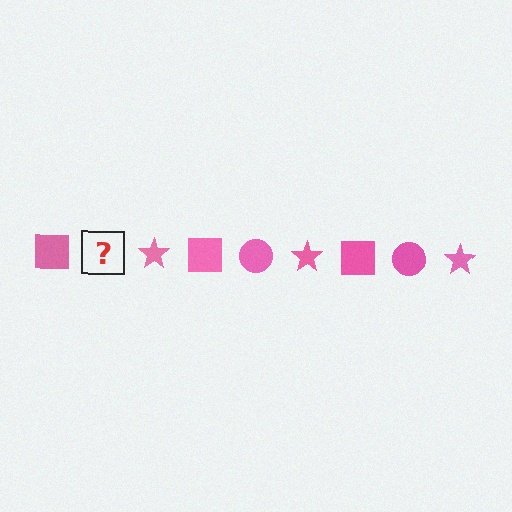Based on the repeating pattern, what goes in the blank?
The blank should be a pink circle.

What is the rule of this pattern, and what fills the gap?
The rule is that the pattern cycles through square, circle, star shapes in pink. The gap should be filled with a pink circle.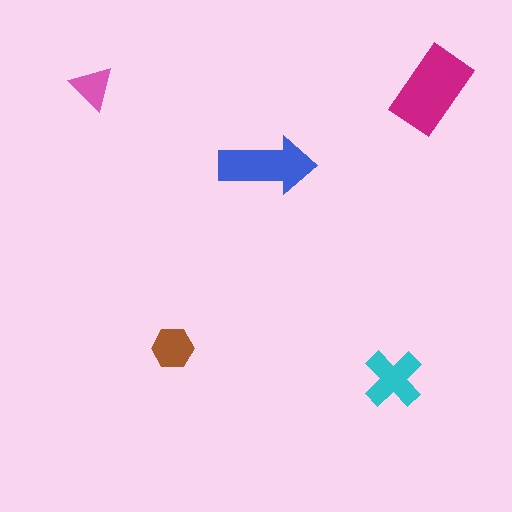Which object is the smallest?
The pink triangle.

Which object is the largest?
The magenta rectangle.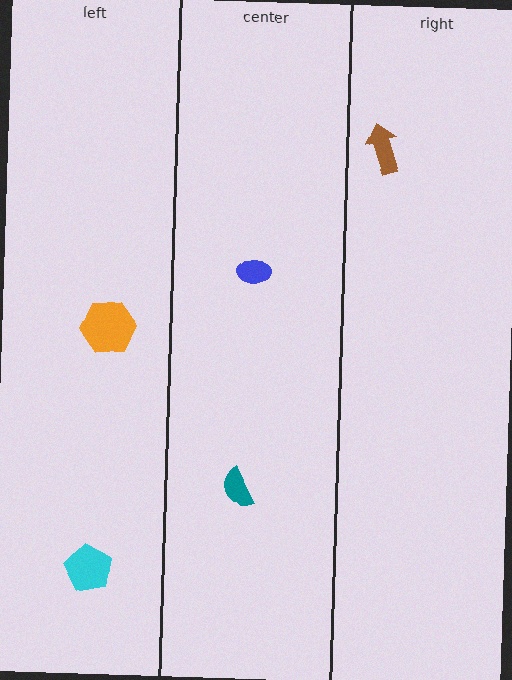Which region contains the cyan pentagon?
The left region.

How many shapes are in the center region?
2.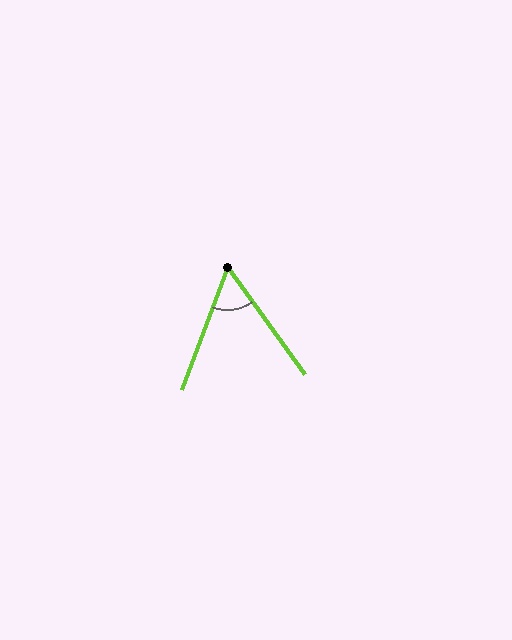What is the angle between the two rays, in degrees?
Approximately 56 degrees.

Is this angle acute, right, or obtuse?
It is acute.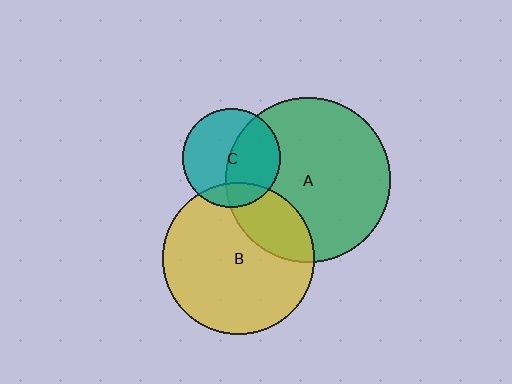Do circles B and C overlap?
Yes.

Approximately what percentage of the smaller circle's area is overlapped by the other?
Approximately 15%.